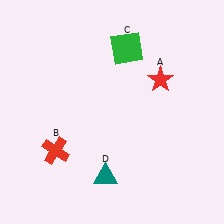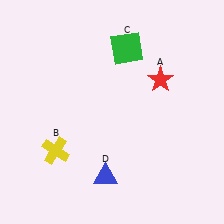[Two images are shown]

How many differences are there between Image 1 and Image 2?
There are 2 differences between the two images.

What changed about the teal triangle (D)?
In Image 1, D is teal. In Image 2, it changed to blue.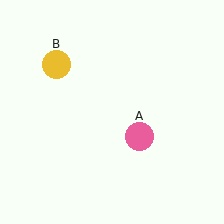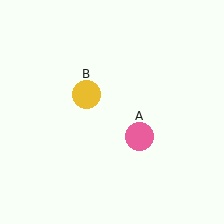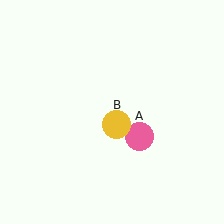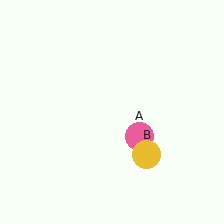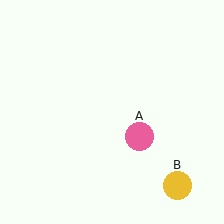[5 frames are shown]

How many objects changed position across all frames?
1 object changed position: yellow circle (object B).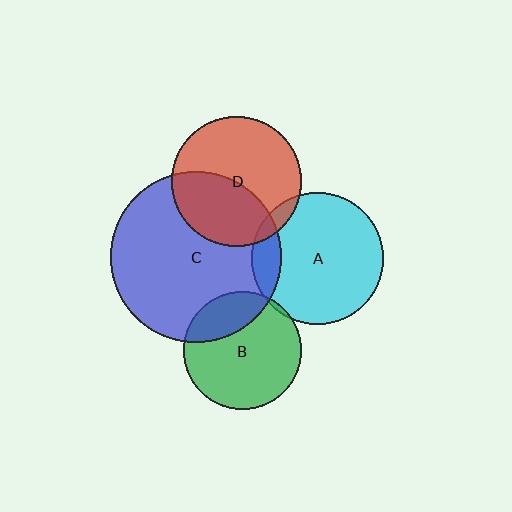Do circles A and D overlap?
Yes.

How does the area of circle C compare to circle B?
Approximately 2.1 times.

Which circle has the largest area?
Circle C (blue).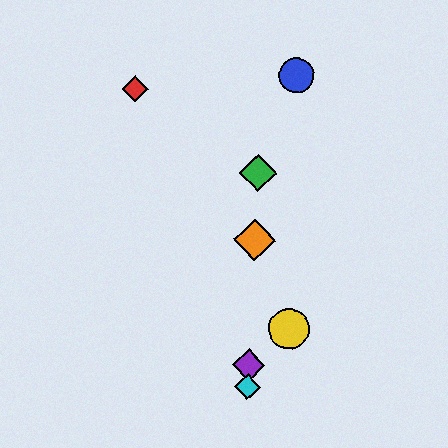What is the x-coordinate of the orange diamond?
The orange diamond is at x≈255.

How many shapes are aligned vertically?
4 shapes (the green diamond, the purple diamond, the orange diamond, the cyan diamond) are aligned vertically.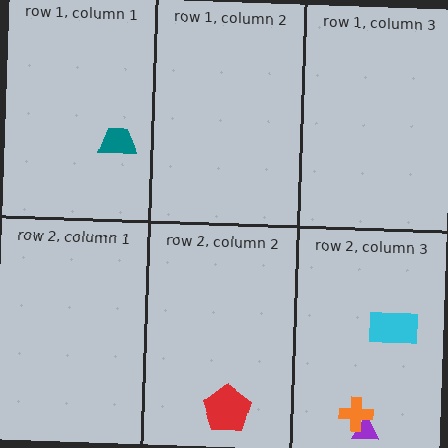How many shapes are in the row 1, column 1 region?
1.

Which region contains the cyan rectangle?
The row 2, column 3 region.